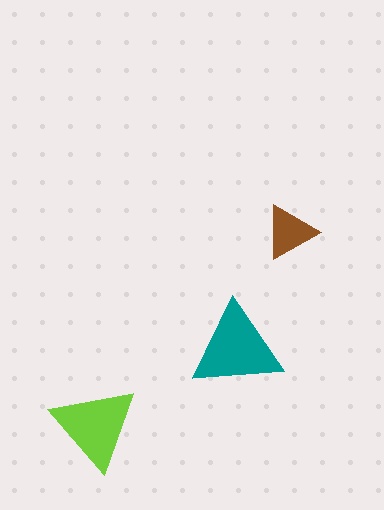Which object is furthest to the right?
The brown triangle is rightmost.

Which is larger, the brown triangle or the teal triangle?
The teal one.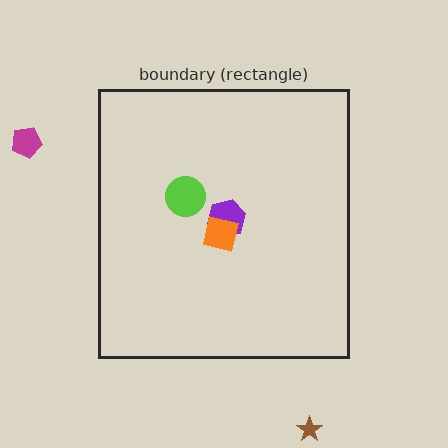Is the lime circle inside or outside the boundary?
Inside.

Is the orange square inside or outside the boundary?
Inside.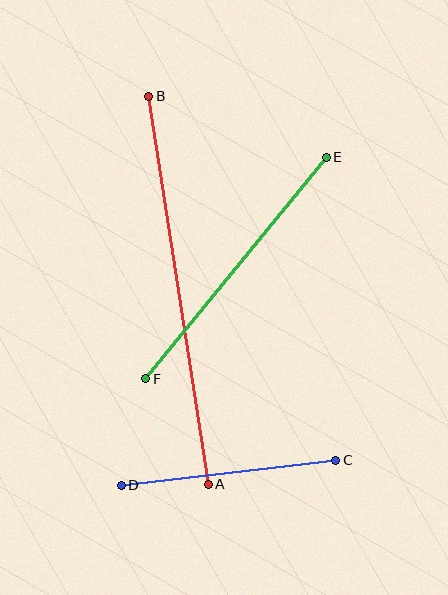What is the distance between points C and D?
The distance is approximately 216 pixels.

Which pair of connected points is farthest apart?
Points A and B are farthest apart.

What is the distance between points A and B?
The distance is approximately 392 pixels.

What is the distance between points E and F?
The distance is approximately 285 pixels.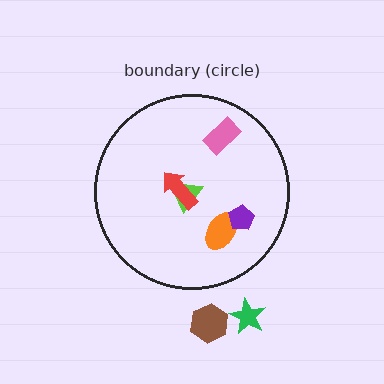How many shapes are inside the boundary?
5 inside, 2 outside.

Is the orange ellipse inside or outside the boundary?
Inside.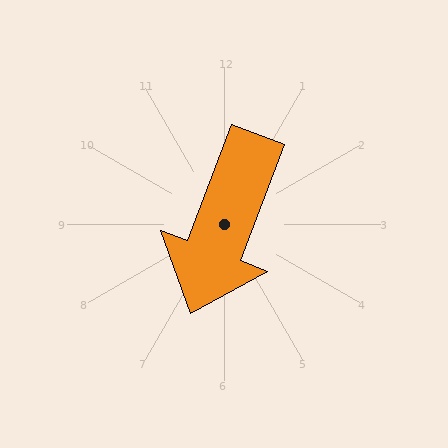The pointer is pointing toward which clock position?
Roughly 7 o'clock.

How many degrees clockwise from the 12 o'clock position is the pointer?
Approximately 201 degrees.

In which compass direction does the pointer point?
South.